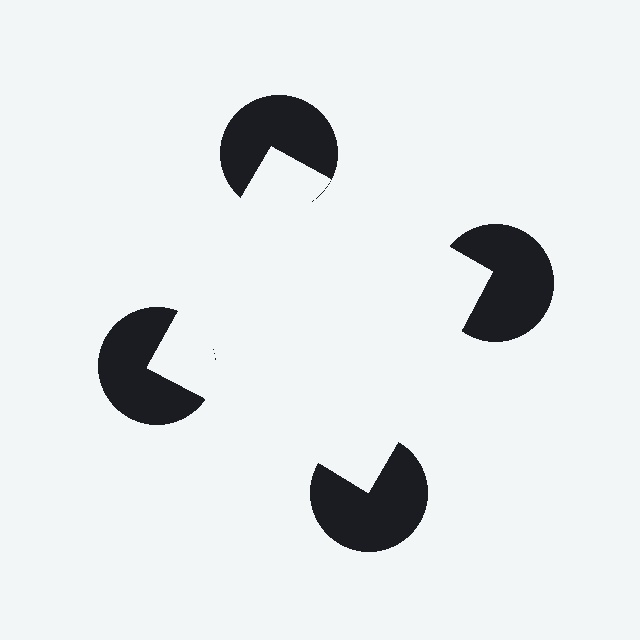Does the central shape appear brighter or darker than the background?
It typically appears slightly brighter than the background, even though no actual brightness change is drawn.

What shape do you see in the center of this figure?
An illusory square — its edges are inferred from the aligned wedge cuts in the pac-man discs, not physically drawn.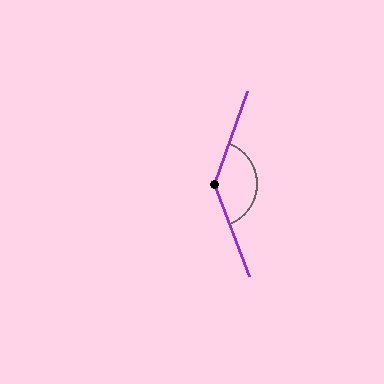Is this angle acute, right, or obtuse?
It is obtuse.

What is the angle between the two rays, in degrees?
Approximately 140 degrees.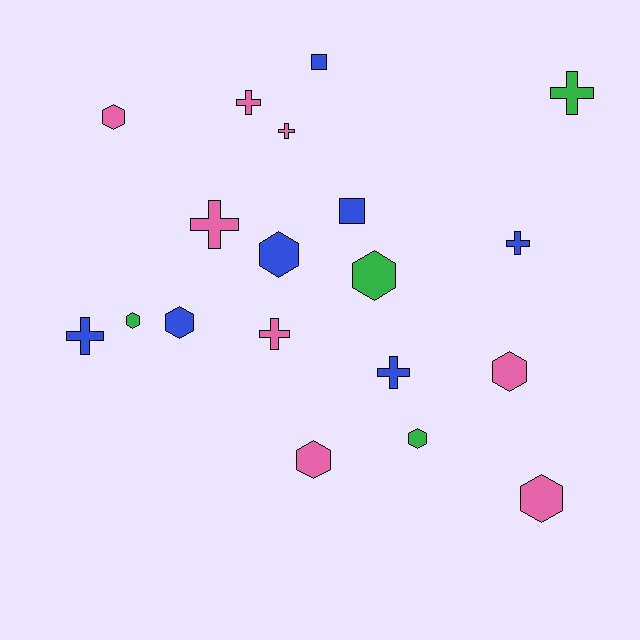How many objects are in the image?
There are 19 objects.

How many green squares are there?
There are no green squares.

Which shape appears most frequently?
Hexagon, with 9 objects.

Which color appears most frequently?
Pink, with 8 objects.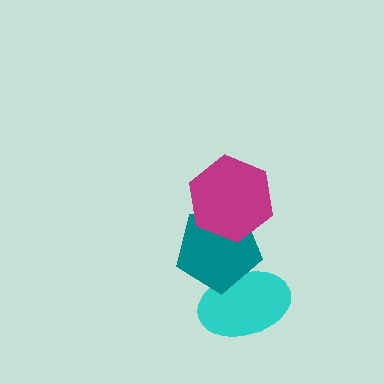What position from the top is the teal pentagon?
The teal pentagon is 2nd from the top.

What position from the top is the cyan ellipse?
The cyan ellipse is 3rd from the top.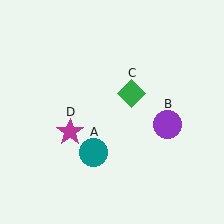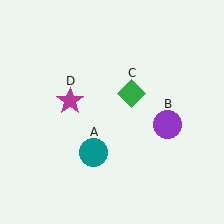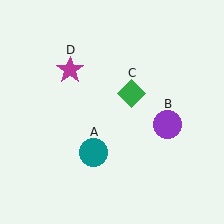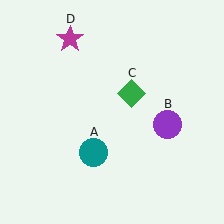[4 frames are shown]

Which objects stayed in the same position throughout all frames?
Teal circle (object A) and purple circle (object B) and green diamond (object C) remained stationary.